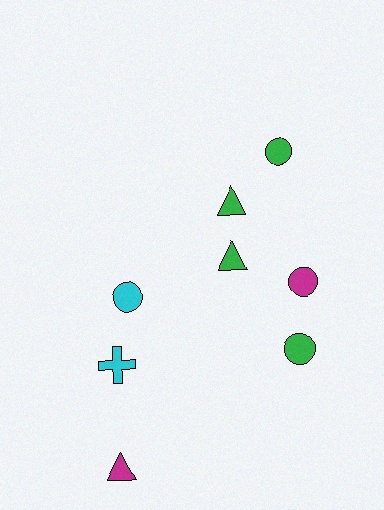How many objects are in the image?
There are 8 objects.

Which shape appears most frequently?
Circle, with 4 objects.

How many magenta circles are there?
There is 1 magenta circle.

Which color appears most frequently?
Green, with 4 objects.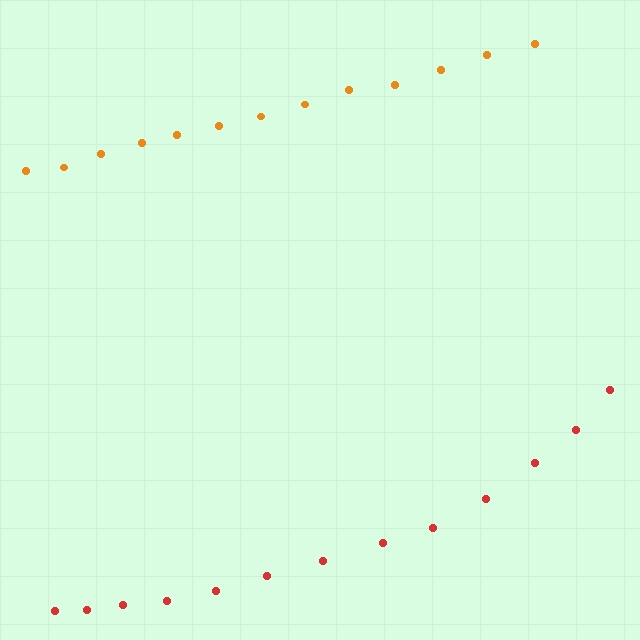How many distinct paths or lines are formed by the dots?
There are 2 distinct paths.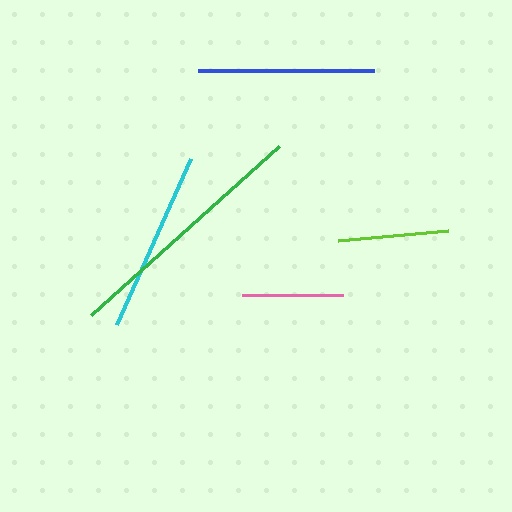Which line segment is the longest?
The green line is the longest at approximately 253 pixels.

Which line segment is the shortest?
The pink line is the shortest at approximately 101 pixels.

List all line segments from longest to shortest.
From longest to shortest: green, cyan, blue, lime, pink.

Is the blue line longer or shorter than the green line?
The green line is longer than the blue line.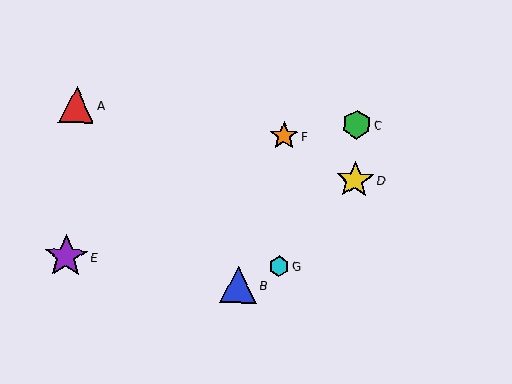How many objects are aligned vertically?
2 objects (F, G) are aligned vertically.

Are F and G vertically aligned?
Yes, both are at x≈284.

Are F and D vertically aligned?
No, F is at x≈284 and D is at x≈355.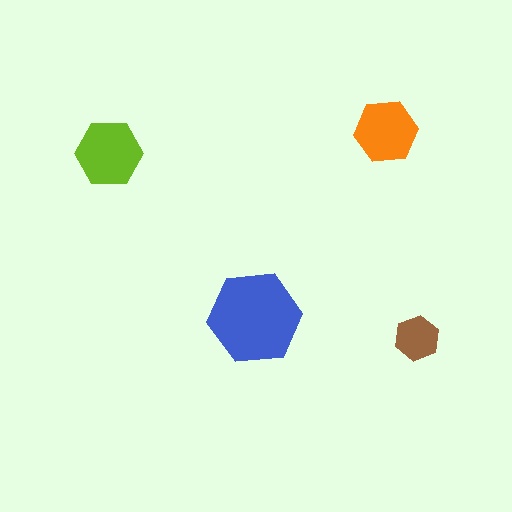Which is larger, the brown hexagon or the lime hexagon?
The lime one.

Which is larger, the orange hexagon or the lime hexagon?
The lime one.